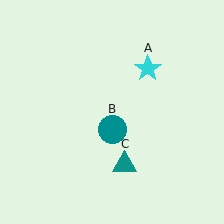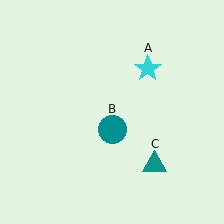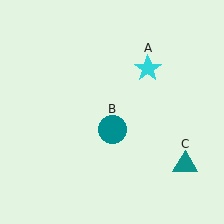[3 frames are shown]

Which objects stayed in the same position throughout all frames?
Cyan star (object A) and teal circle (object B) remained stationary.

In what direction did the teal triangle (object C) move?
The teal triangle (object C) moved right.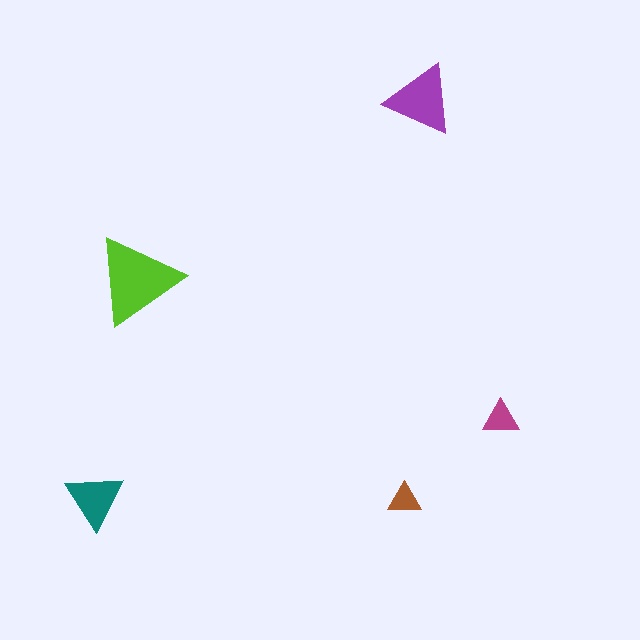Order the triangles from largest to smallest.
the lime one, the purple one, the teal one, the magenta one, the brown one.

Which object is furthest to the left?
The teal triangle is leftmost.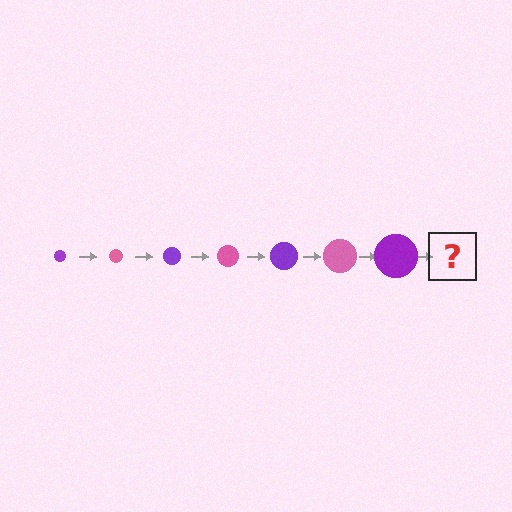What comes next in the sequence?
The next element should be a pink circle, larger than the previous one.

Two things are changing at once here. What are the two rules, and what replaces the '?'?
The two rules are that the circle grows larger each step and the color cycles through purple and pink. The '?' should be a pink circle, larger than the previous one.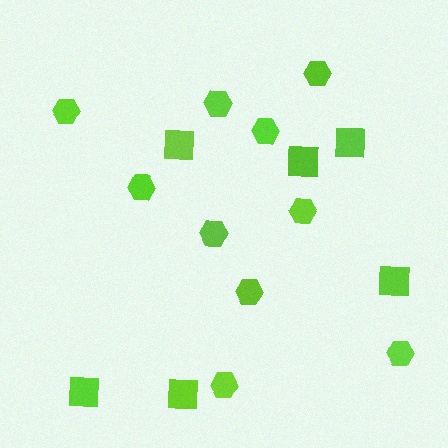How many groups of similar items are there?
There are 2 groups: one group of squares (6) and one group of hexagons (10).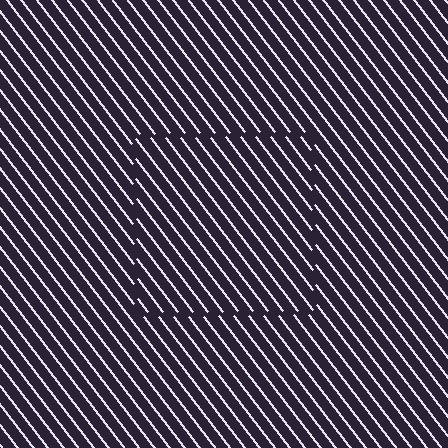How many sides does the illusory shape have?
4 sides — the line-ends trace a square.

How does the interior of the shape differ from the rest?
The interior of the shape contains the same grating, shifted by half a period — the contour is defined by the phase discontinuity where line-ends from the inner and outer gratings abut.